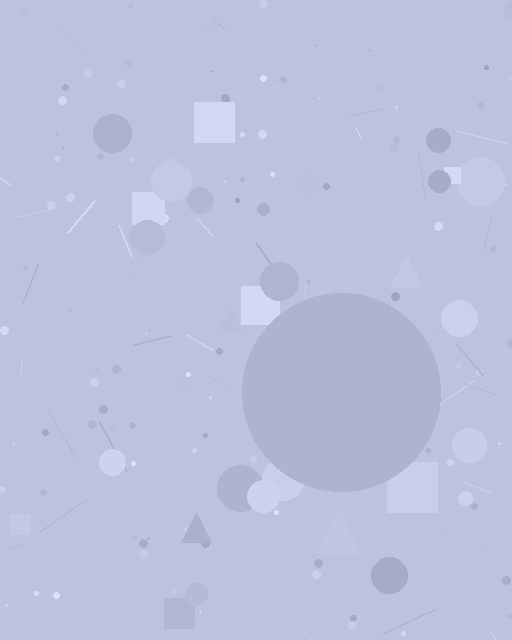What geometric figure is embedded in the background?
A circle is embedded in the background.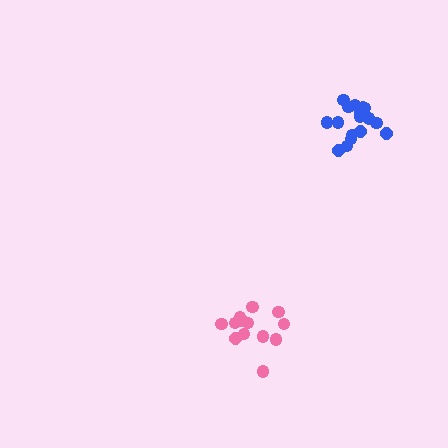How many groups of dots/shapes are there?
There are 2 groups.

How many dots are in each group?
Group 1: 17 dots, Group 2: 13 dots (30 total).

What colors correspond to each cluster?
The clusters are colored: blue, pink.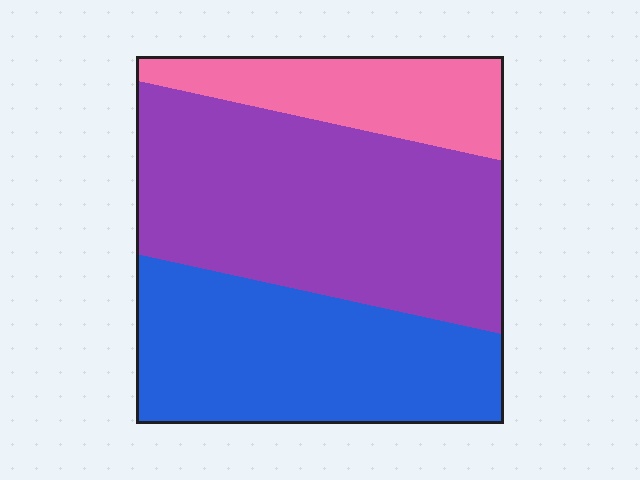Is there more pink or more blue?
Blue.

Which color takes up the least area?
Pink, at roughly 20%.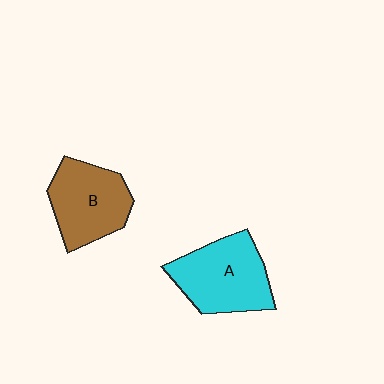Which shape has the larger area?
Shape A (cyan).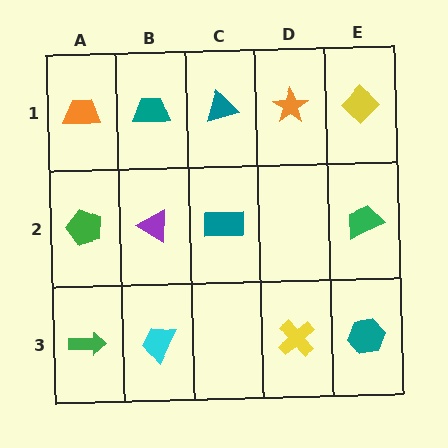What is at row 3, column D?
A yellow cross.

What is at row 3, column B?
A cyan trapezoid.